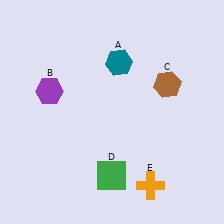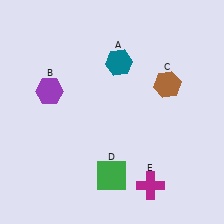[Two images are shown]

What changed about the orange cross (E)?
In Image 1, E is orange. In Image 2, it changed to magenta.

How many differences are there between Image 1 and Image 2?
There is 1 difference between the two images.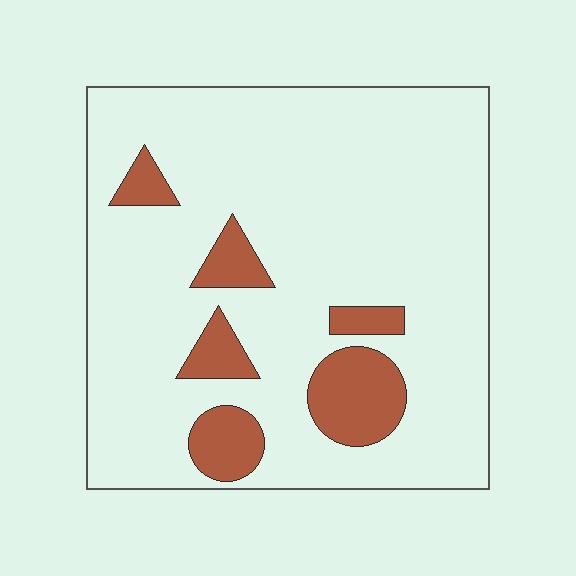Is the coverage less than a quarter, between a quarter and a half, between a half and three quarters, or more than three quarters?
Less than a quarter.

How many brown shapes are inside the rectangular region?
6.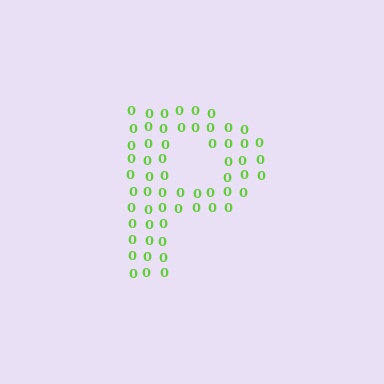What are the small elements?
The small elements are digit 0's.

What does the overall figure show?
The overall figure shows the letter P.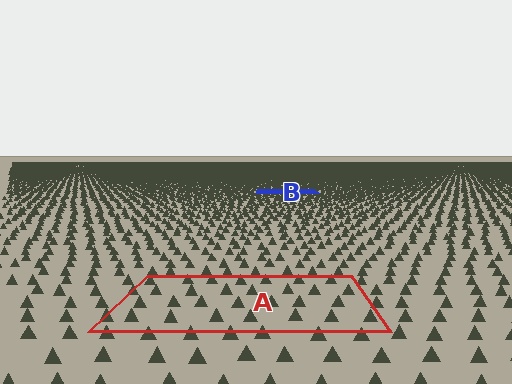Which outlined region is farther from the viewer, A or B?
Region B is farther from the viewer — the texture elements inside it appear smaller and more densely packed.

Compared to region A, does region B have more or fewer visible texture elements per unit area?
Region B has more texture elements per unit area — they are packed more densely because it is farther away.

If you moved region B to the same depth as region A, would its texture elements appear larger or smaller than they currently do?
They would appear larger. At a closer depth, the same texture elements are projected at a bigger on-screen size.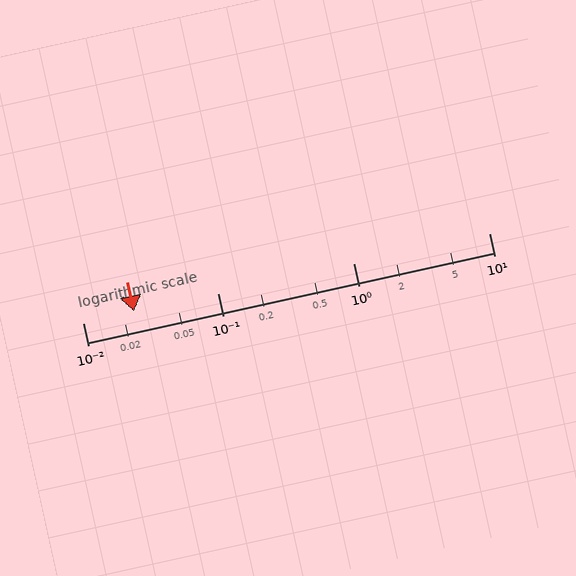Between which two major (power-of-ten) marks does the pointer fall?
The pointer is between 0.01 and 0.1.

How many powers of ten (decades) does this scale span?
The scale spans 3 decades, from 0.01 to 10.